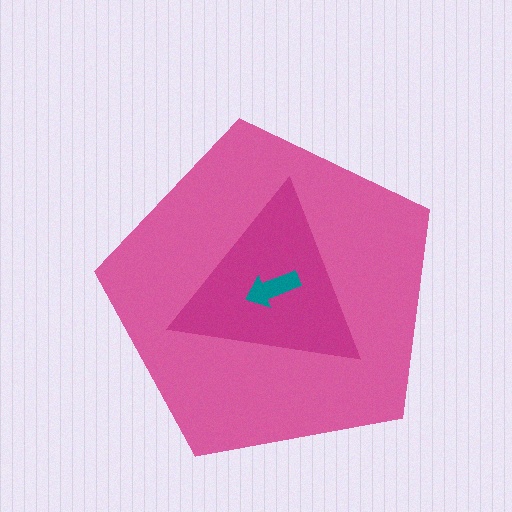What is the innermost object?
The teal arrow.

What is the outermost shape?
The pink pentagon.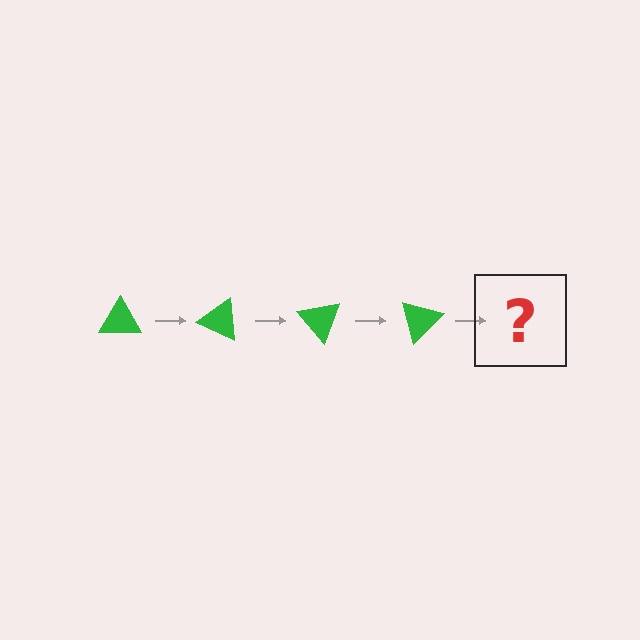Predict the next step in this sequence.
The next step is a green triangle rotated 100 degrees.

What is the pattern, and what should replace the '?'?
The pattern is that the triangle rotates 25 degrees each step. The '?' should be a green triangle rotated 100 degrees.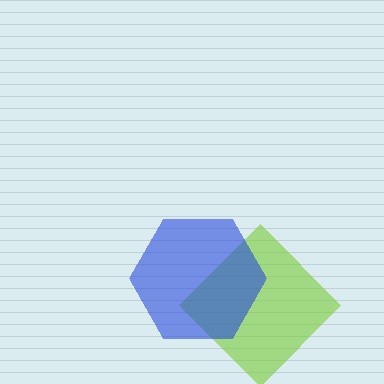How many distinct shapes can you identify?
There are 2 distinct shapes: a lime diamond, a blue hexagon.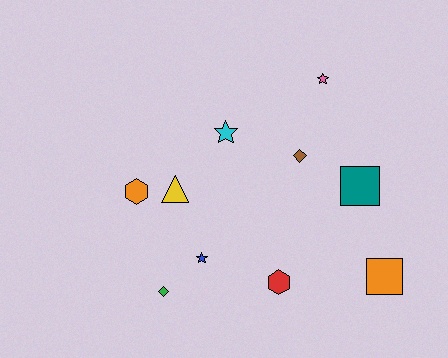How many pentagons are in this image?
There are no pentagons.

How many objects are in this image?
There are 10 objects.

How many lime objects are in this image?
There are no lime objects.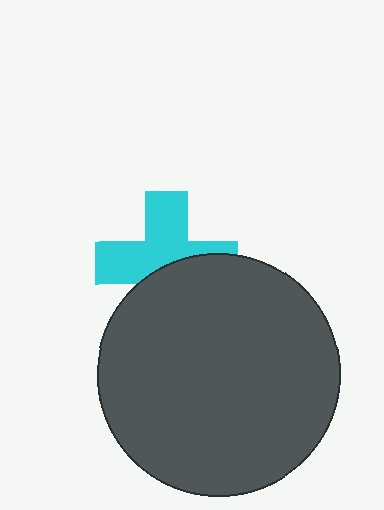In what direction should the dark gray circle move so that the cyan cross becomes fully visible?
The dark gray circle should move down. That is the shortest direction to clear the overlap and leave the cyan cross fully visible.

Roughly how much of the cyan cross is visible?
About half of it is visible (roughly 57%).